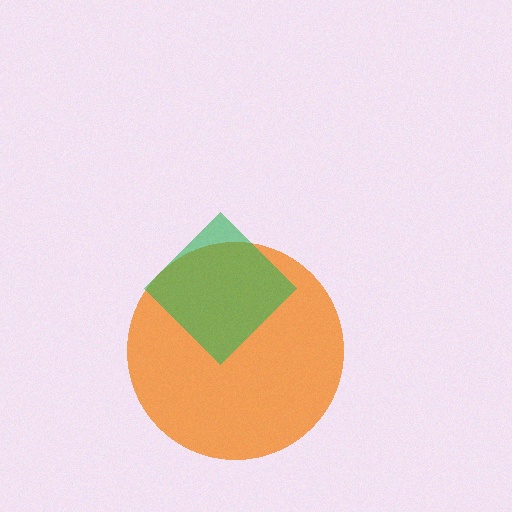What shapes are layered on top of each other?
The layered shapes are: an orange circle, a green diamond.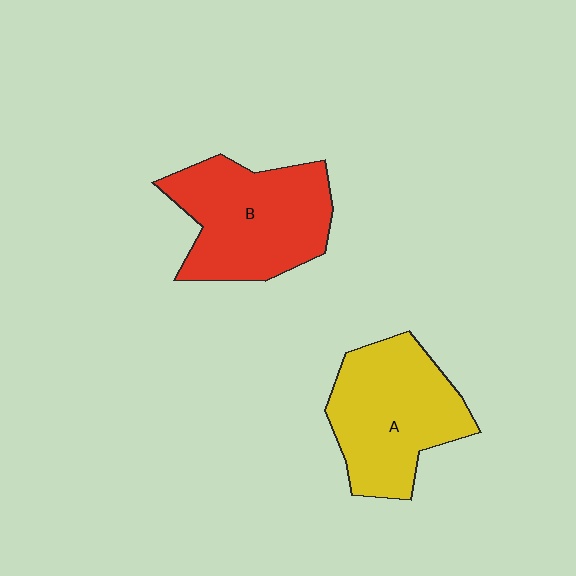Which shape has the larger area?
Shape B (red).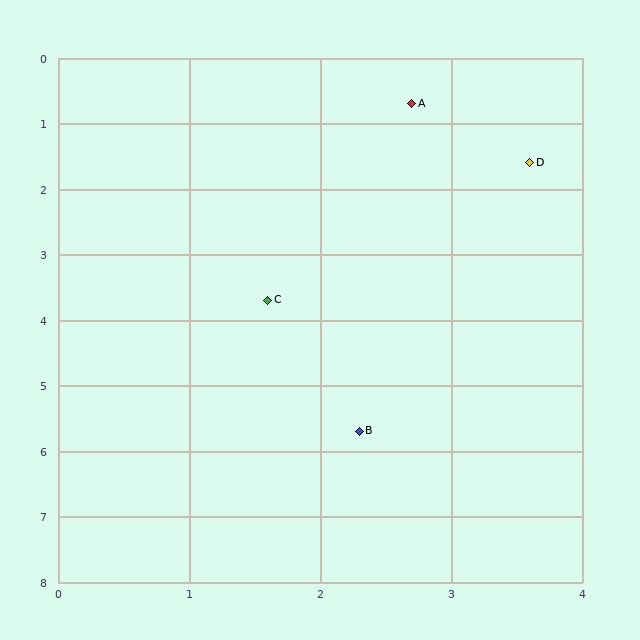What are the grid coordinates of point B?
Point B is at approximately (2.3, 5.7).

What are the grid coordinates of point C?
Point C is at approximately (1.6, 3.7).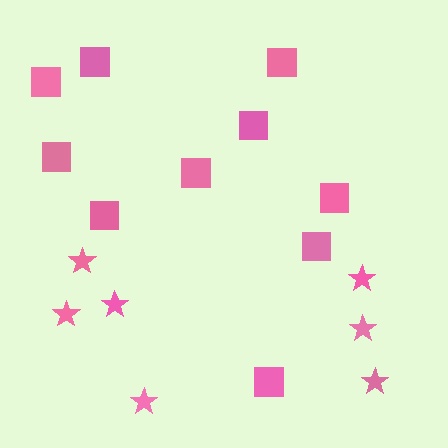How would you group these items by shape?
There are 2 groups: one group of stars (7) and one group of squares (10).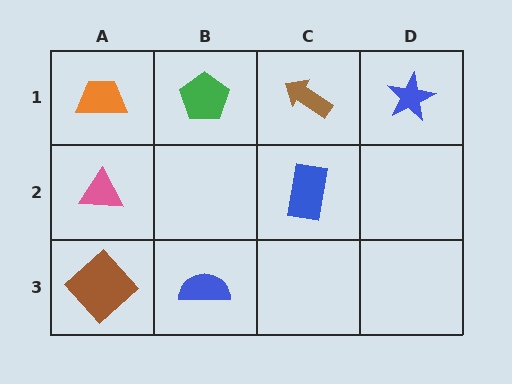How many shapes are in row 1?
4 shapes.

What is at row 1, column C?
A brown arrow.